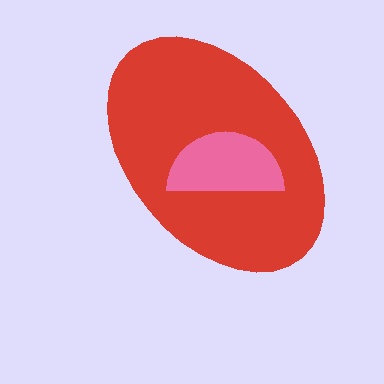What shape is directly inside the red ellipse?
The pink semicircle.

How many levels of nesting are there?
2.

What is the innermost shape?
The pink semicircle.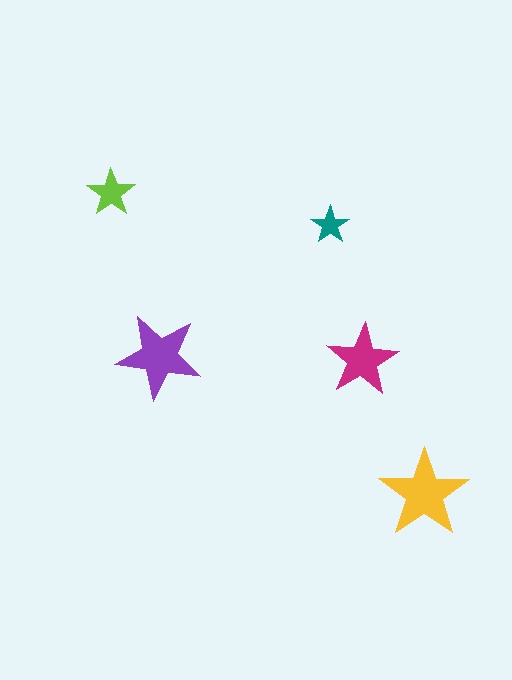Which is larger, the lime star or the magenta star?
The magenta one.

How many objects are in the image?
There are 5 objects in the image.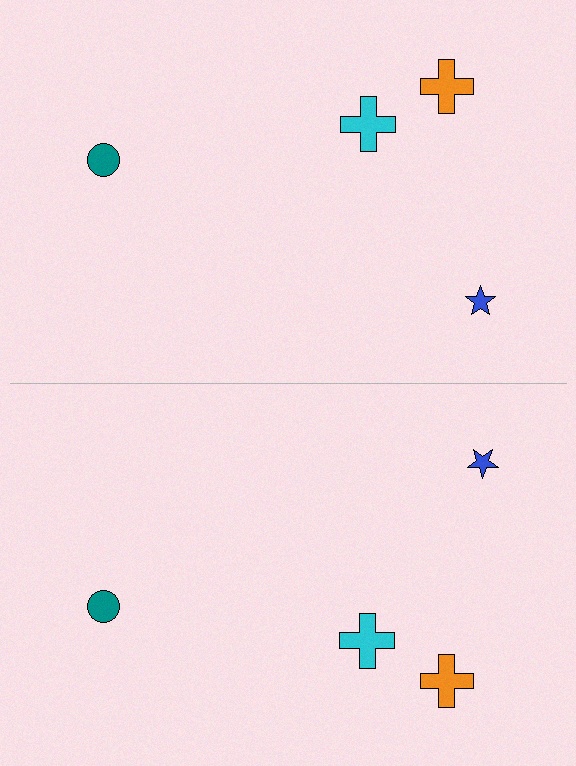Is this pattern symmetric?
Yes, this pattern has bilateral (reflection) symmetry.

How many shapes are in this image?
There are 8 shapes in this image.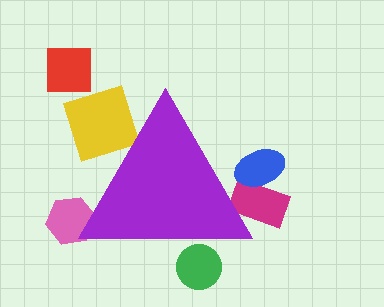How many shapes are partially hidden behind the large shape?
5 shapes are partially hidden.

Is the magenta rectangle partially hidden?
Yes, the magenta rectangle is partially hidden behind the purple triangle.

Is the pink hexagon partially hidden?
Yes, the pink hexagon is partially hidden behind the purple triangle.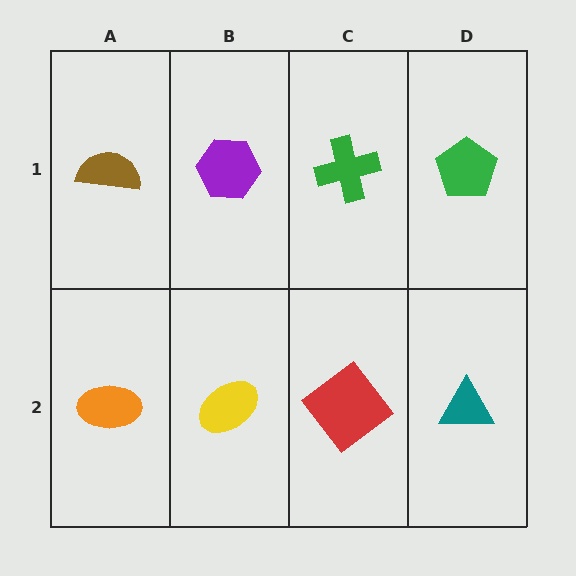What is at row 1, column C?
A green cross.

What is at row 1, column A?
A brown semicircle.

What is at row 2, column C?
A red diamond.